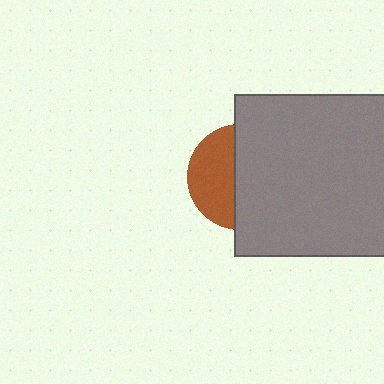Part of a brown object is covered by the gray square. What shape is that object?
It is a circle.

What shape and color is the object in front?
The object in front is a gray square.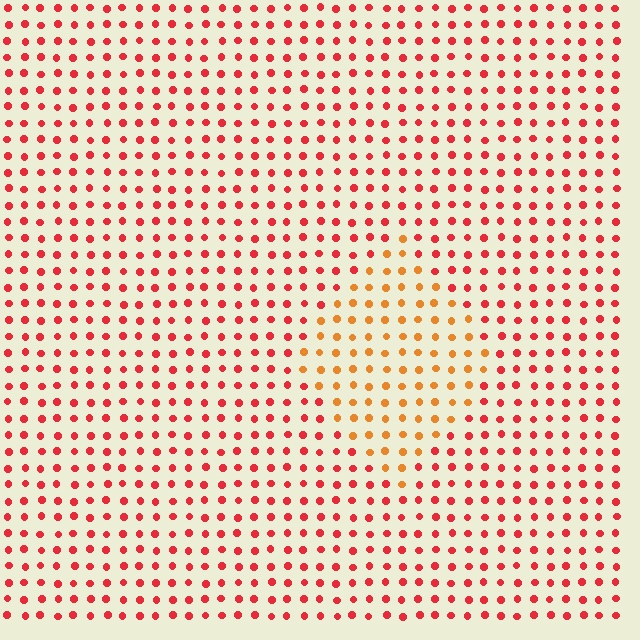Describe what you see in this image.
The image is filled with small red elements in a uniform arrangement. A diamond-shaped region is visible where the elements are tinted to a slightly different hue, forming a subtle color boundary.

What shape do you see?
I see a diamond.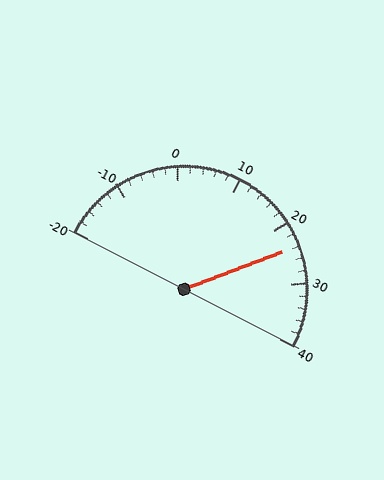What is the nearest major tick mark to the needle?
The nearest major tick mark is 20.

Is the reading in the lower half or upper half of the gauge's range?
The reading is in the upper half of the range (-20 to 40).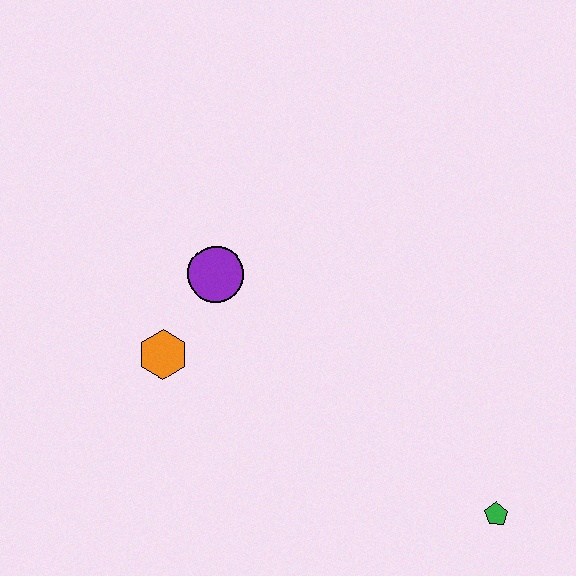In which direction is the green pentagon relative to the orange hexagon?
The green pentagon is to the right of the orange hexagon.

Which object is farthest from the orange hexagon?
The green pentagon is farthest from the orange hexagon.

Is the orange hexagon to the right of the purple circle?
No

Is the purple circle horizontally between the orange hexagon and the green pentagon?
Yes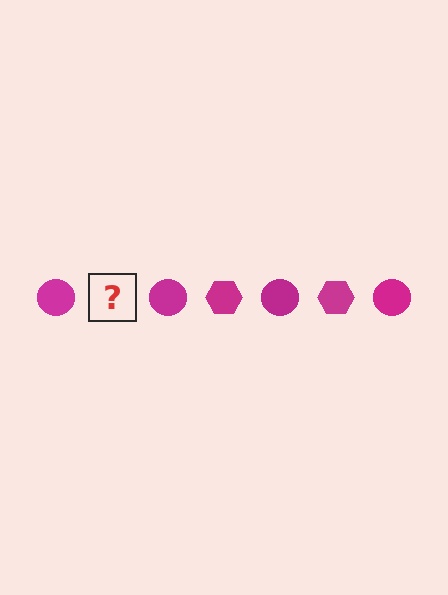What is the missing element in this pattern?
The missing element is a magenta hexagon.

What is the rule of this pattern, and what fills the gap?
The rule is that the pattern cycles through circle, hexagon shapes in magenta. The gap should be filled with a magenta hexagon.